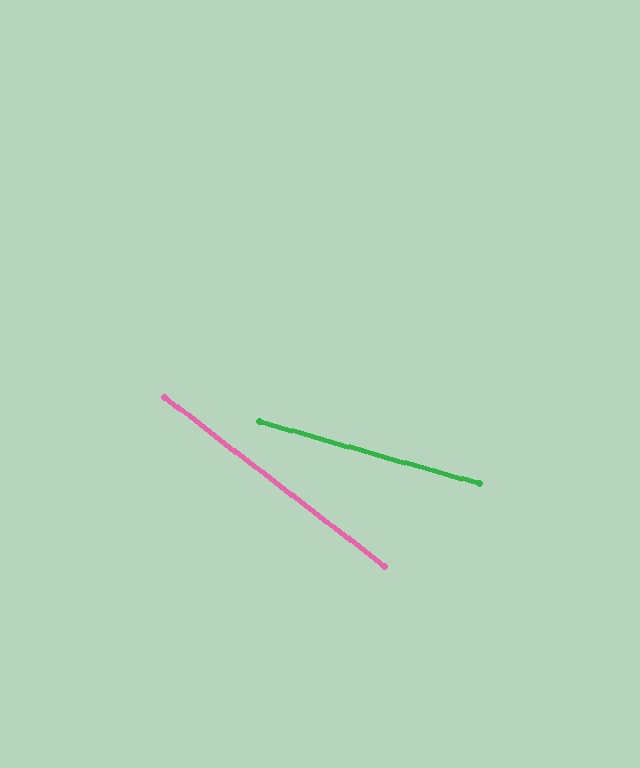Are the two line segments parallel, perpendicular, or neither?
Neither parallel nor perpendicular — they differ by about 22°.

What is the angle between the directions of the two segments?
Approximately 22 degrees.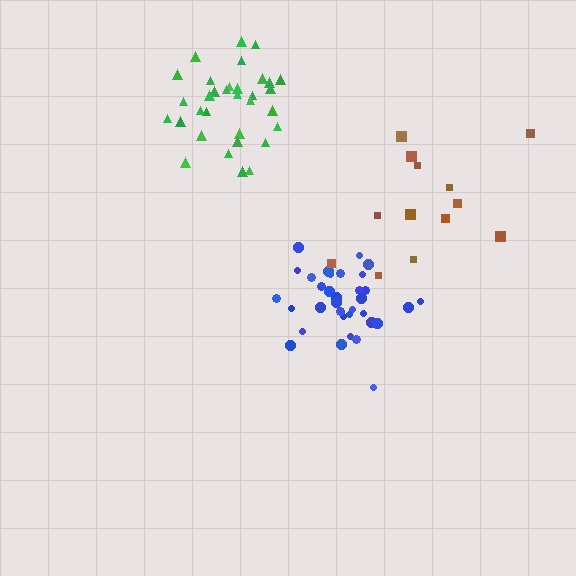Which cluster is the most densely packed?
Blue.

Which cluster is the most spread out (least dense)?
Brown.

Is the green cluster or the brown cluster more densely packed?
Green.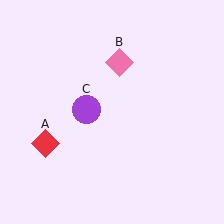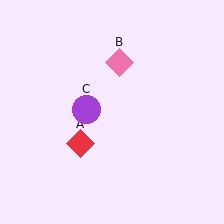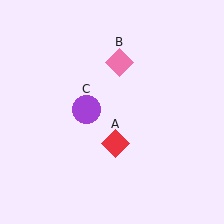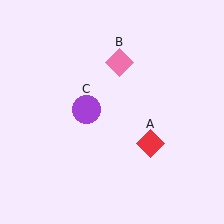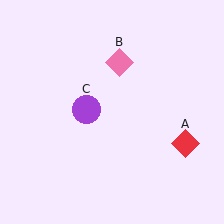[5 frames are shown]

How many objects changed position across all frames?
1 object changed position: red diamond (object A).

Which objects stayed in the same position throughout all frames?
Pink diamond (object B) and purple circle (object C) remained stationary.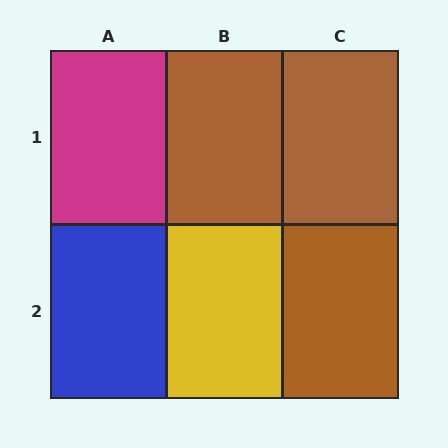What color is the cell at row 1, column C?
Brown.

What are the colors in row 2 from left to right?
Blue, yellow, brown.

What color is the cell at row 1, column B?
Brown.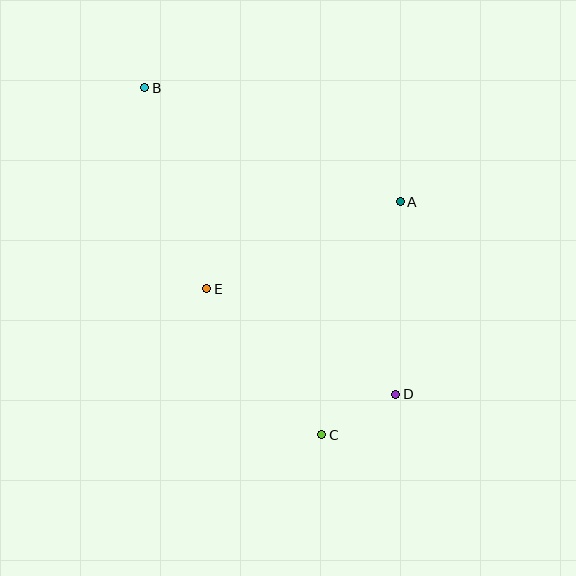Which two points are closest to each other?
Points C and D are closest to each other.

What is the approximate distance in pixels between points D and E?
The distance between D and E is approximately 216 pixels.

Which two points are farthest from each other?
Points B and D are farthest from each other.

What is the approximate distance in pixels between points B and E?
The distance between B and E is approximately 210 pixels.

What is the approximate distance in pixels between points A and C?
The distance between A and C is approximately 246 pixels.